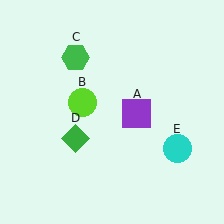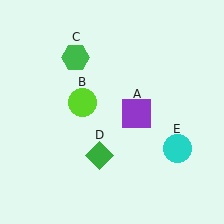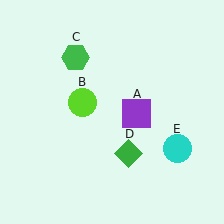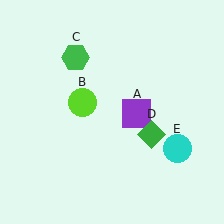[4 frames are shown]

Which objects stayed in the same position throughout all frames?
Purple square (object A) and lime circle (object B) and green hexagon (object C) and cyan circle (object E) remained stationary.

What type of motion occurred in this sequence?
The green diamond (object D) rotated counterclockwise around the center of the scene.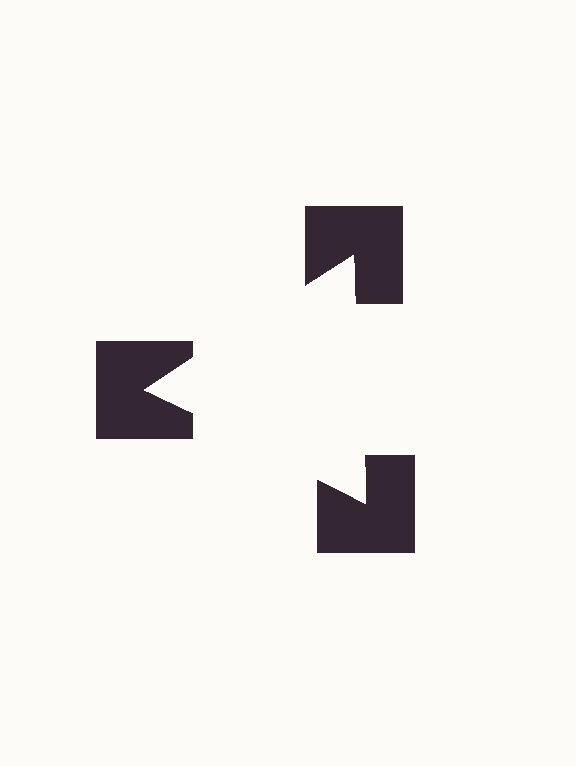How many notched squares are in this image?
There are 3 — one at each vertex of the illusory triangle.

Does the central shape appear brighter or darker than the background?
It typically appears slightly brighter than the background, even though no actual brightness change is drawn.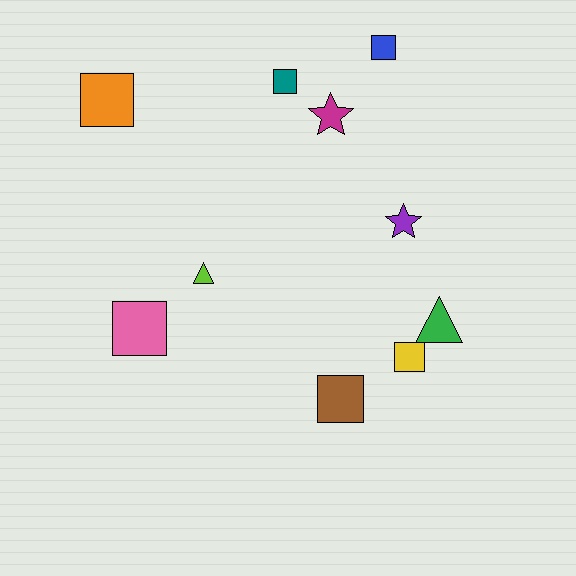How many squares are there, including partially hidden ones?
There are 6 squares.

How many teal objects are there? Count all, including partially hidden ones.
There is 1 teal object.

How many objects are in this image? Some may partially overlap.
There are 10 objects.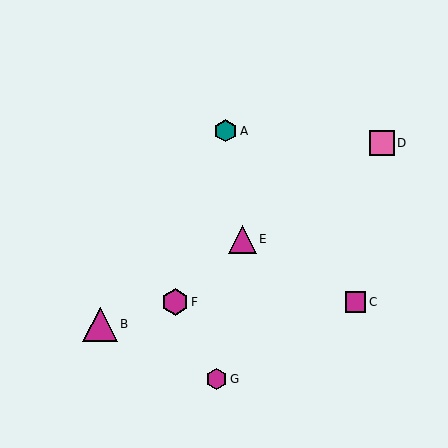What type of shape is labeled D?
Shape D is a pink square.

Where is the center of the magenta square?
The center of the magenta square is at (356, 302).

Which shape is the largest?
The magenta triangle (labeled B) is the largest.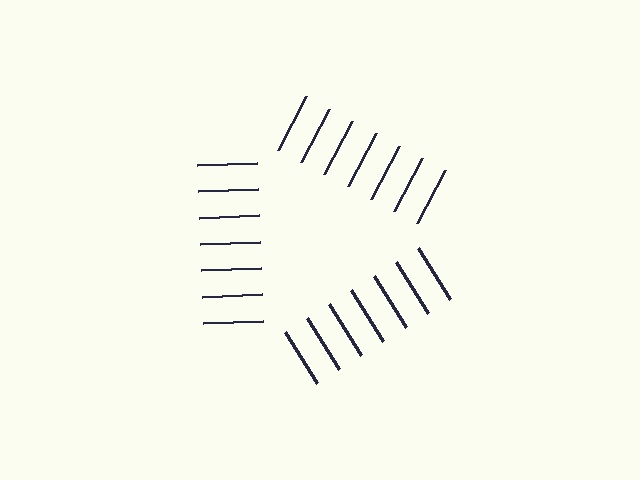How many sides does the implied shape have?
3 sides — the line-ends trace a triangle.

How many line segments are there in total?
21 — 7 along each of the 3 edges.